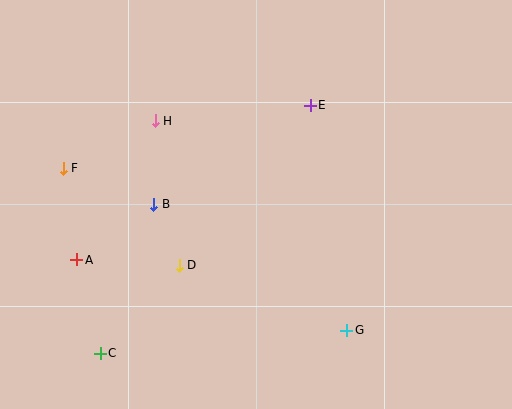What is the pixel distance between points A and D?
The distance between A and D is 103 pixels.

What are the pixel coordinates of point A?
Point A is at (77, 260).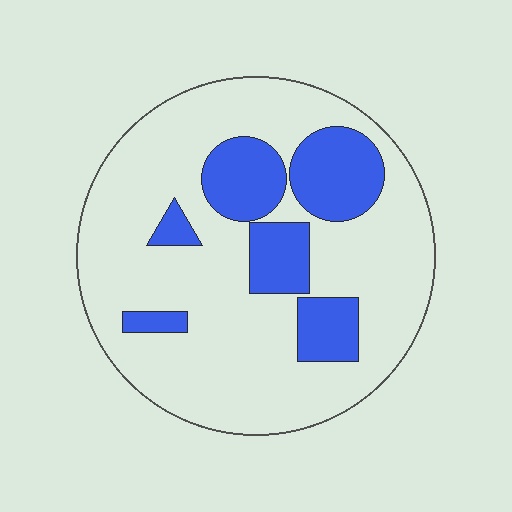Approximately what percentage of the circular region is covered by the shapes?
Approximately 25%.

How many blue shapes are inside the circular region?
6.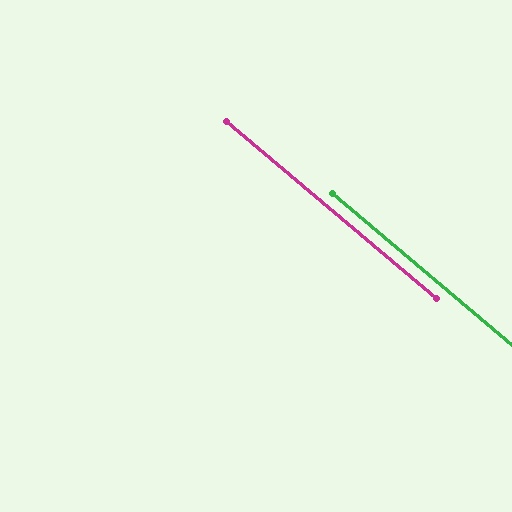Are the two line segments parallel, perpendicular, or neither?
Parallel — their directions differ by only 0.0°.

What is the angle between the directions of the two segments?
Approximately 0 degrees.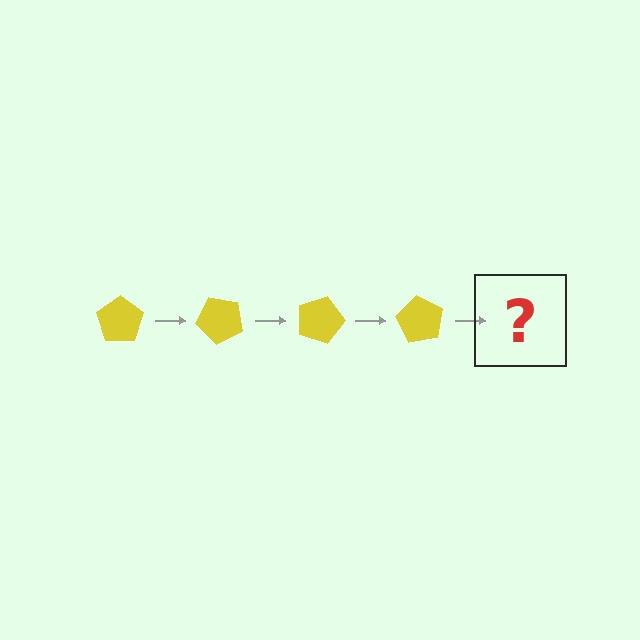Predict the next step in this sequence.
The next step is a yellow pentagon rotated 180 degrees.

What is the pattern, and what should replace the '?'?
The pattern is that the pentagon rotates 45 degrees each step. The '?' should be a yellow pentagon rotated 180 degrees.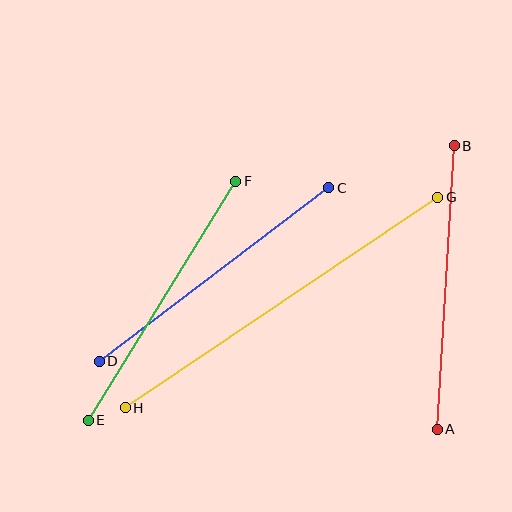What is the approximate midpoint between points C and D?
The midpoint is at approximately (214, 275) pixels.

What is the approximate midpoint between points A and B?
The midpoint is at approximately (446, 288) pixels.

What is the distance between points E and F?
The distance is approximately 281 pixels.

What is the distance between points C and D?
The distance is approximately 287 pixels.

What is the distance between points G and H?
The distance is approximately 377 pixels.